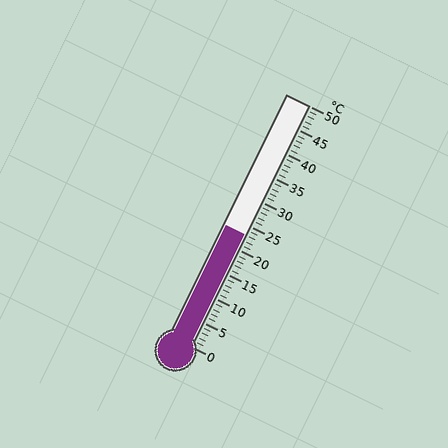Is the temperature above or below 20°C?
The temperature is above 20°C.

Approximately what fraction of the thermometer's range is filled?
The thermometer is filled to approximately 45% of its range.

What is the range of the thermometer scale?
The thermometer scale ranges from 0°C to 50°C.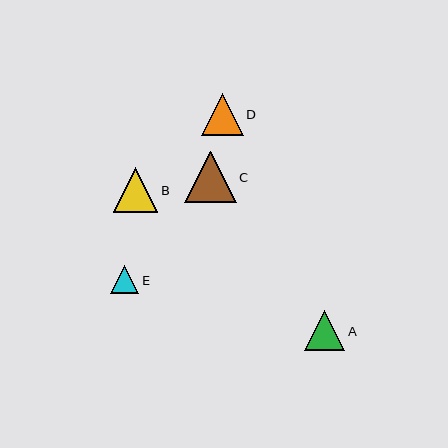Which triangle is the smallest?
Triangle E is the smallest with a size of approximately 28 pixels.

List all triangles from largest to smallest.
From largest to smallest: C, B, D, A, E.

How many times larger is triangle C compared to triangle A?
Triangle C is approximately 1.3 times the size of triangle A.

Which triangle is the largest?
Triangle C is the largest with a size of approximately 51 pixels.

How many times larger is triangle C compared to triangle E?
Triangle C is approximately 1.8 times the size of triangle E.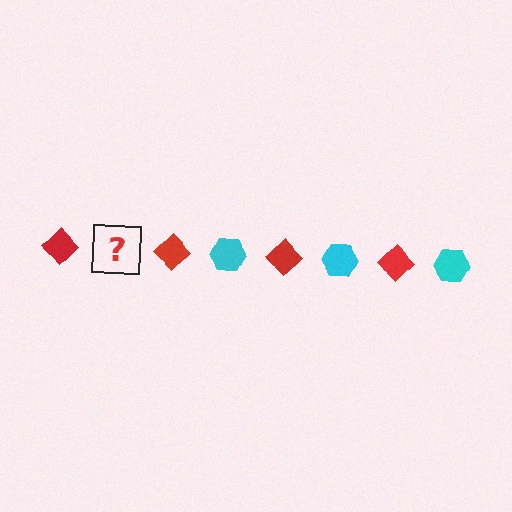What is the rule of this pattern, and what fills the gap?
The rule is that the pattern alternates between red diamond and cyan hexagon. The gap should be filled with a cyan hexagon.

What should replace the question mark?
The question mark should be replaced with a cyan hexagon.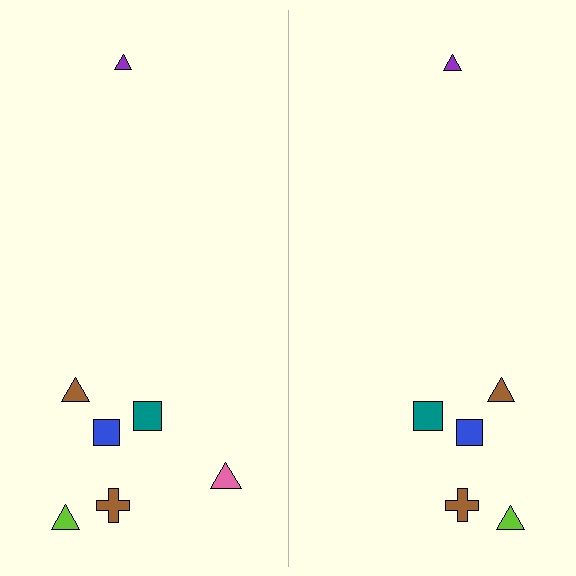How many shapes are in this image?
There are 13 shapes in this image.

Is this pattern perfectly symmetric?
No, the pattern is not perfectly symmetric. A pink triangle is missing from the right side.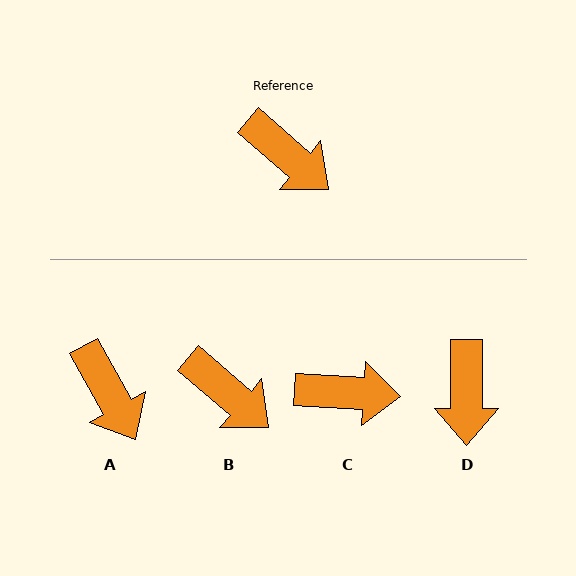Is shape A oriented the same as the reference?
No, it is off by about 21 degrees.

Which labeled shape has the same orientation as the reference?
B.